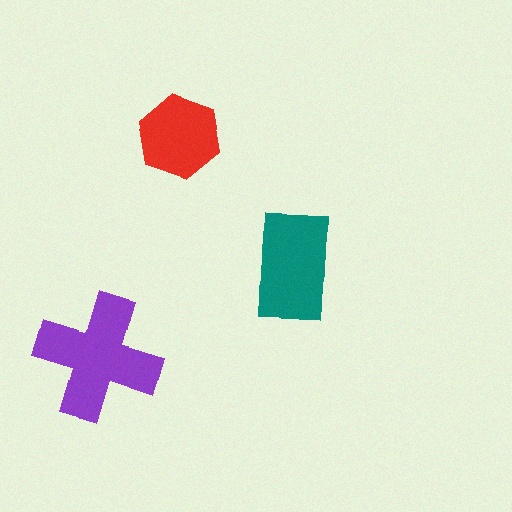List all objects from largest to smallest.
The purple cross, the teal rectangle, the red hexagon.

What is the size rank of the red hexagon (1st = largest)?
3rd.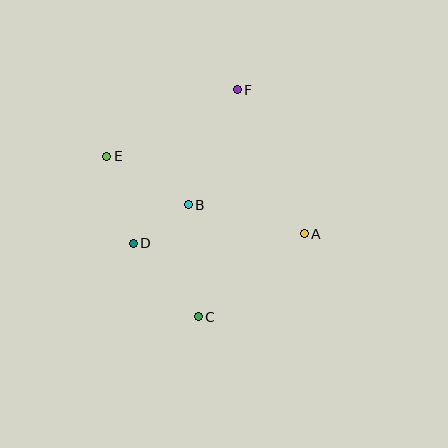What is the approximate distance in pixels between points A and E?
The distance between A and E is approximately 213 pixels.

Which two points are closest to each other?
Points B and D are closest to each other.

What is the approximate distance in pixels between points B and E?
The distance between B and E is approximately 95 pixels.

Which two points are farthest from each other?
Points C and F are farthest from each other.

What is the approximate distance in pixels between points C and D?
The distance between C and D is approximately 98 pixels.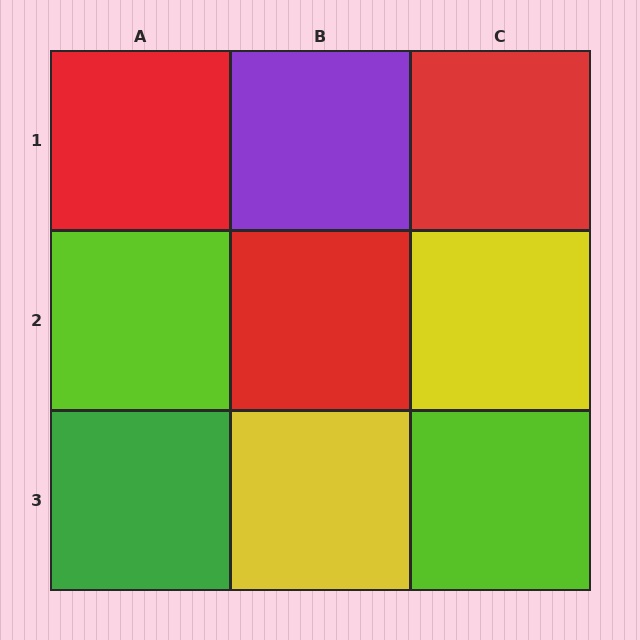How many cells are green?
1 cell is green.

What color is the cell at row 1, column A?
Red.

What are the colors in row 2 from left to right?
Lime, red, yellow.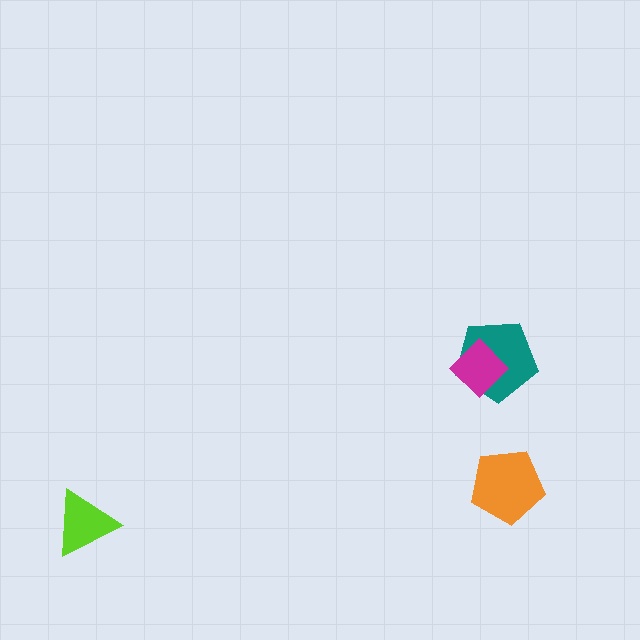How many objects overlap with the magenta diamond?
1 object overlaps with the magenta diamond.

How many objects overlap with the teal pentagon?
1 object overlaps with the teal pentagon.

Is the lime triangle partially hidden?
No, no other shape covers it.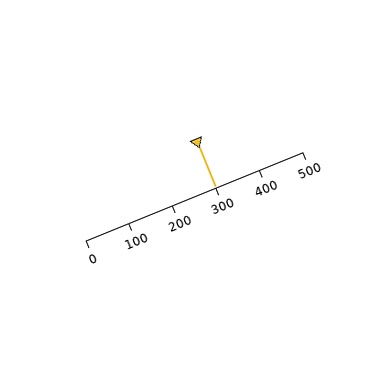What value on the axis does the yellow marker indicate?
The marker indicates approximately 300.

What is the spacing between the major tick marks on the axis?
The major ticks are spaced 100 apart.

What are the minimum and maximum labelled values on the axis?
The axis runs from 0 to 500.